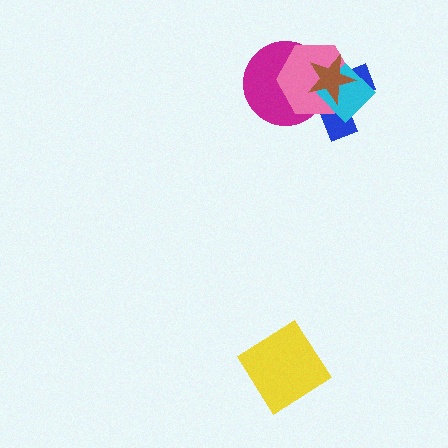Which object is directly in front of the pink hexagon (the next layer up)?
The cyan diamond is directly in front of the pink hexagon.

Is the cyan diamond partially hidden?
Yes, it is partially covered by another shape.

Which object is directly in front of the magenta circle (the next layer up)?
The pink hexagon is directly in front of the magenta circle.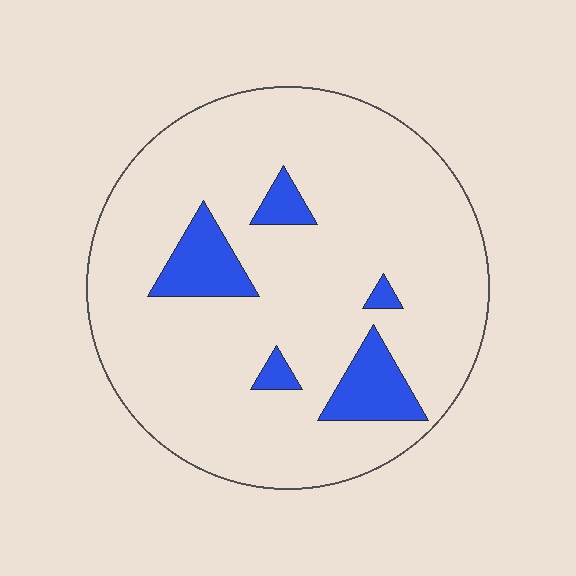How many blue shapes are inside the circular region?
5.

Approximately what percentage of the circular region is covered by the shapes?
Approximately 10%.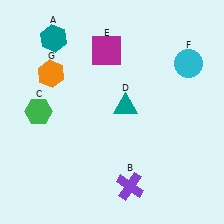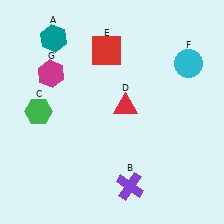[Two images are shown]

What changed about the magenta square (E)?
In Image 1, E is magenta. In Image 2, it changed to red.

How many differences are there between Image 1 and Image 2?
There are 3 differences between the two images.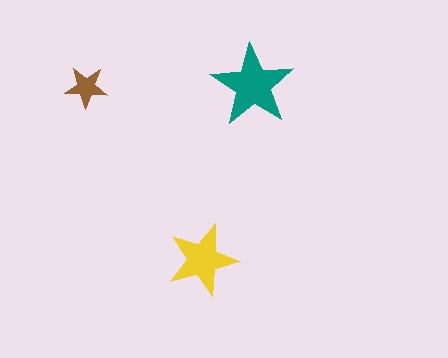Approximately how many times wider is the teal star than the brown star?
About 2 times wider.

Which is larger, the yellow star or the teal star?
The teal one.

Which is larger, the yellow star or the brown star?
The yellow one.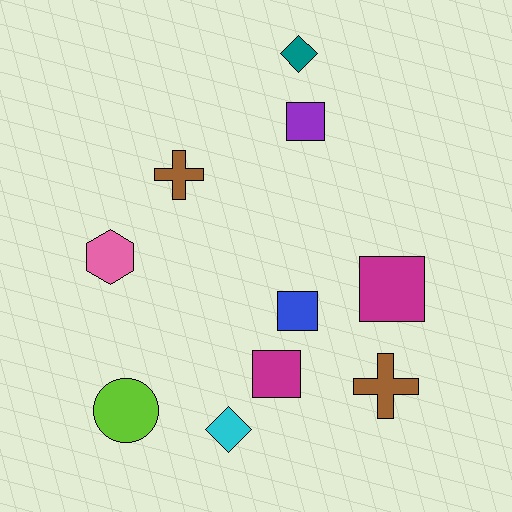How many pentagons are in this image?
There are no pentagons.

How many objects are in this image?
There are 10 objects.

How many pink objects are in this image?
There is 1 pink object.